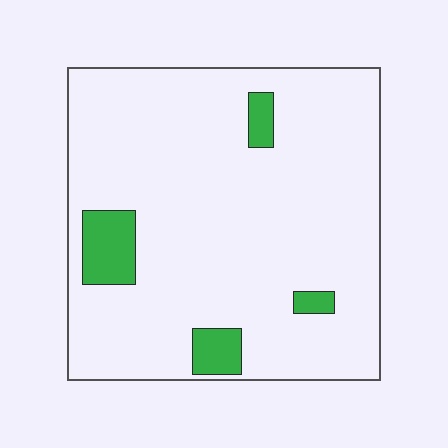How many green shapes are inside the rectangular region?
4.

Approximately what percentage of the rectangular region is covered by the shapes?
Approximately 10%.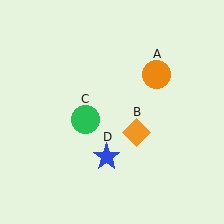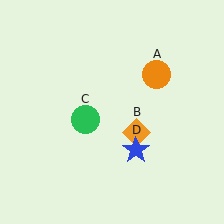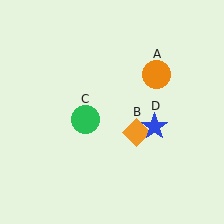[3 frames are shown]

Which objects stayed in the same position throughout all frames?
Orange circle (object A) and orange diamond (object B) and green circle (object C) remained stationary.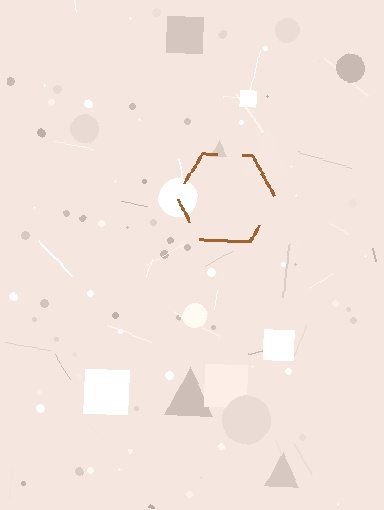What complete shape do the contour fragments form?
The contour fragments form a hexagon.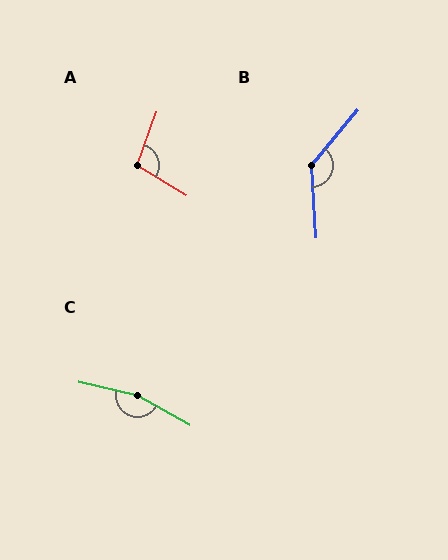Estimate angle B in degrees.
Approximately 137 degrees.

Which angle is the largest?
C, at approximately 164 degrees.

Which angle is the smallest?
A, at approximately 101 degrees.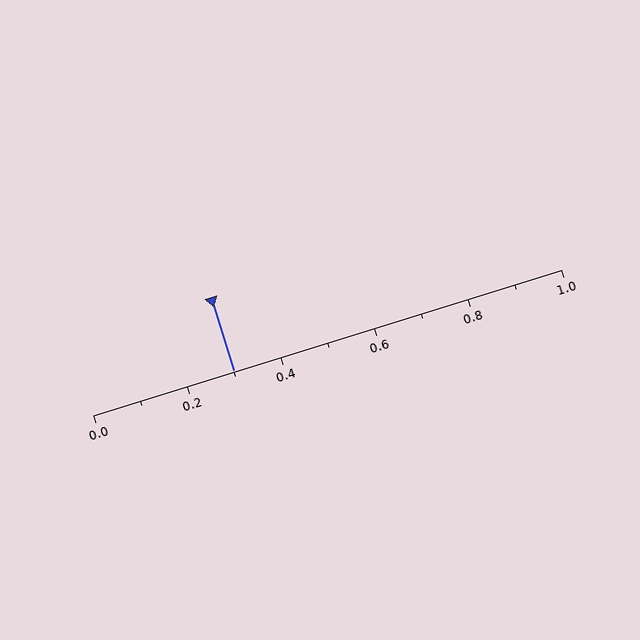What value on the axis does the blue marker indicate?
The marker indicates approximately 0.3.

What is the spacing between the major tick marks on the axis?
The major ticks are spaced 0.2 apart.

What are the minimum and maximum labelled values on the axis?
The axis runs from 0.0 to 1.0.